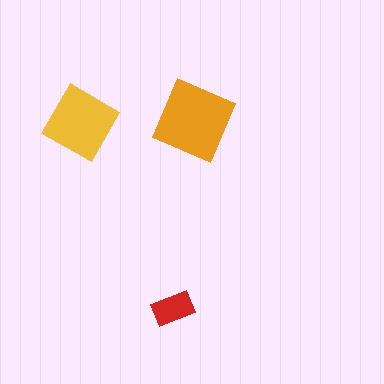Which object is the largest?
The orange diamond.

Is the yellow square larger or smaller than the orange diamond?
Smaller.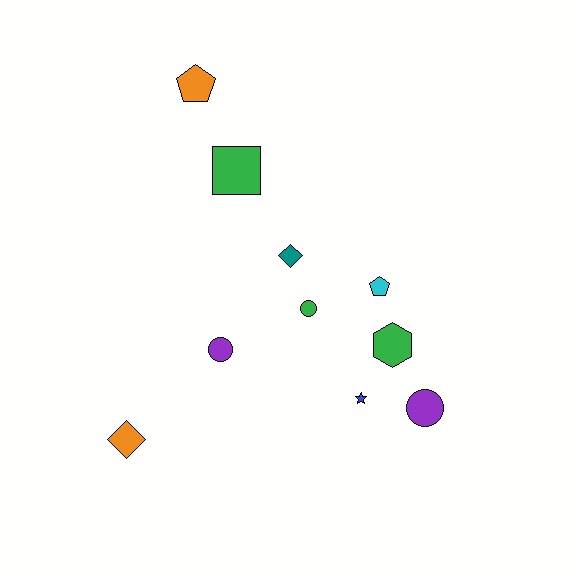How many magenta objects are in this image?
There are no magenta objects.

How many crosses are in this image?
There are no crosses.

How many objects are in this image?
There are 10 objects.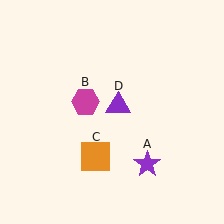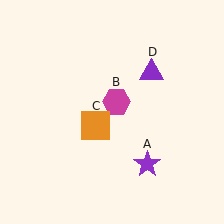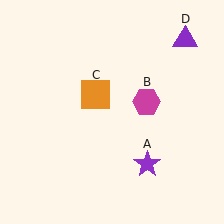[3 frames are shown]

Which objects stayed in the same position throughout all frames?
Purple star (object A) remained stationary.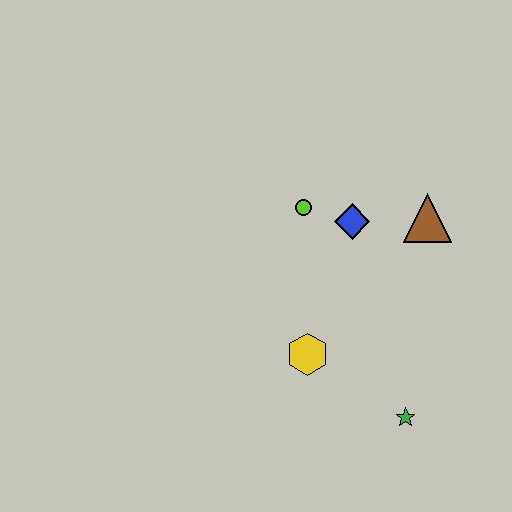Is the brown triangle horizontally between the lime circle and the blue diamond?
No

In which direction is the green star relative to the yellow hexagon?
The green star is to the right of the yellow hexagon.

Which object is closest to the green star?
The yellow hexagon is closest to the green star.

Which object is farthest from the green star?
The lime circle is farthest from the green star.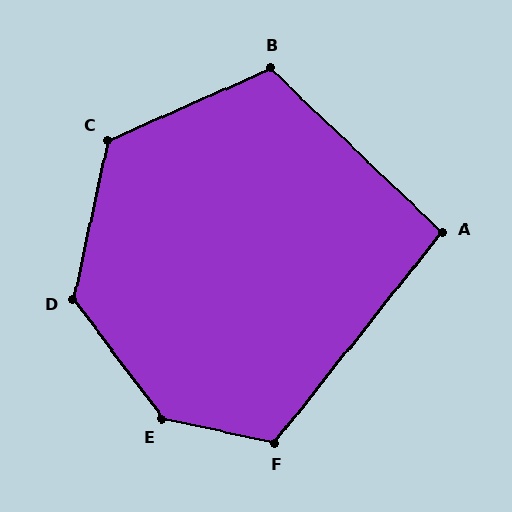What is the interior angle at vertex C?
Approximately 126 degrees (obtuse).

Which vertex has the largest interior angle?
E, at approximately 139 degrees.